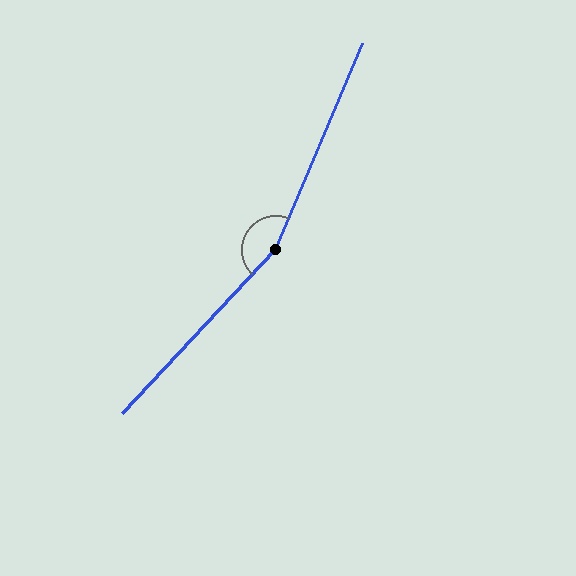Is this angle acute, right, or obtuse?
It is obtuse.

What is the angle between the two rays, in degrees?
Approximately 160 degrees.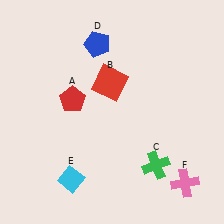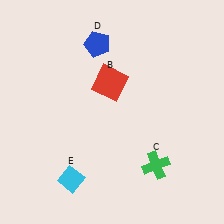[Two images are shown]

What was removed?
The red pentagon (A), the pink cross (F) were removed in Image 2.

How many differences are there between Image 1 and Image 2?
There are 2 differences between the two images.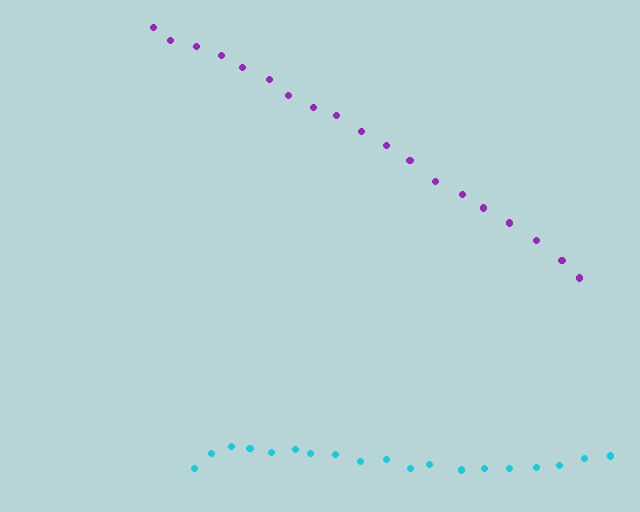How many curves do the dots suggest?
There are 2 distinct paths.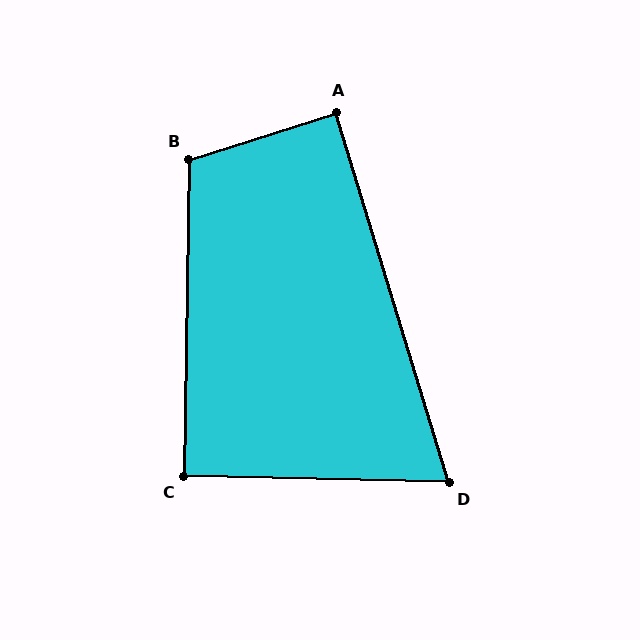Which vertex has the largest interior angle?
B, at approximately 108 degrees.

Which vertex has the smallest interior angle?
D, at approximately 72 degrees.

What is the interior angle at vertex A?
Approximately 90 degrees (approximately right).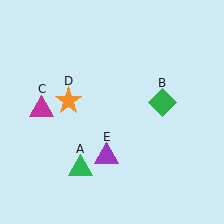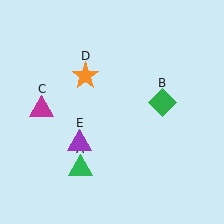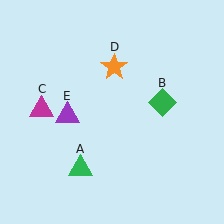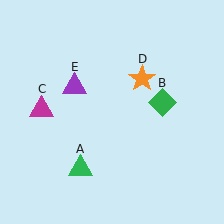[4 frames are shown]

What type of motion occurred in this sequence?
The orange star (object D), purple triangle (object E) rotated clockwise around the center of the scene.